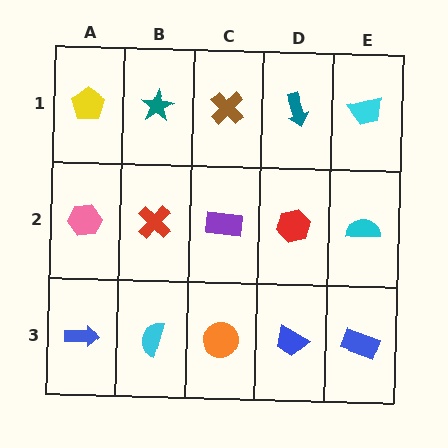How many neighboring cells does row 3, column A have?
2.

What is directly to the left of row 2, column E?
A red hexagon.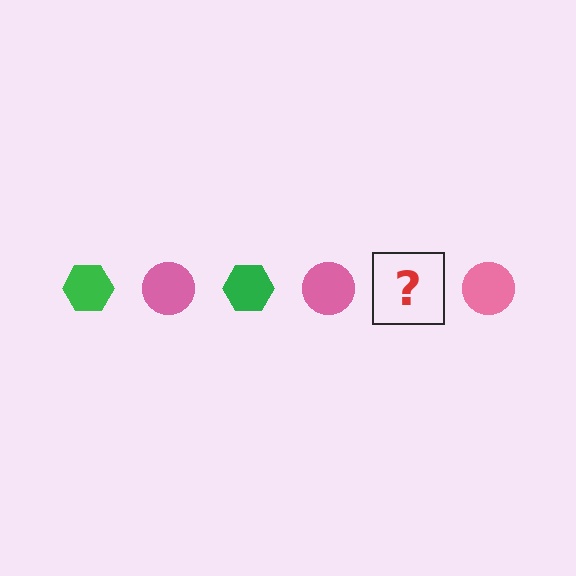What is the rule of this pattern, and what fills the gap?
The rule is that the pattern alternates between green hexagon and pink circle. The gap should be filled with a green hexagon.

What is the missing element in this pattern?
The missing element is a green hexagon.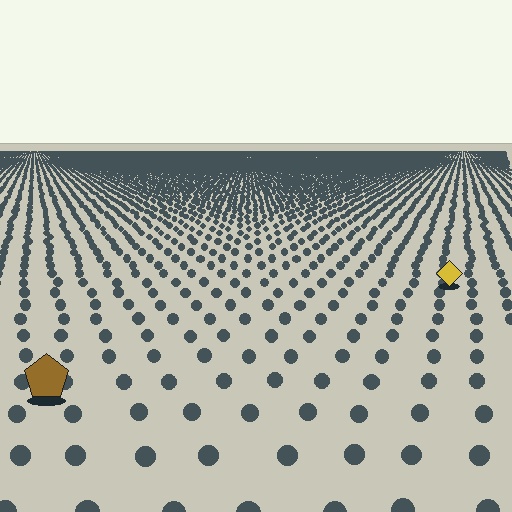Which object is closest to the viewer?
The brown pentagon is closest. The texture marks near it are larger and more spread out.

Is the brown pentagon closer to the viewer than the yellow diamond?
Yes. The brown pentagon is closer — you can tell from the texture gradient: the ground texture is coarser near it.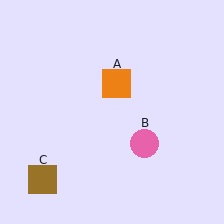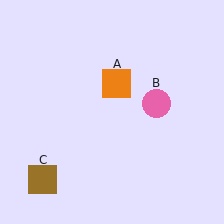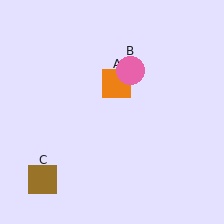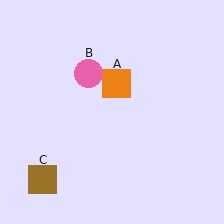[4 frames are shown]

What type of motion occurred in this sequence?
The pink circle (object B) rotated counterclockwise around the center of the scene.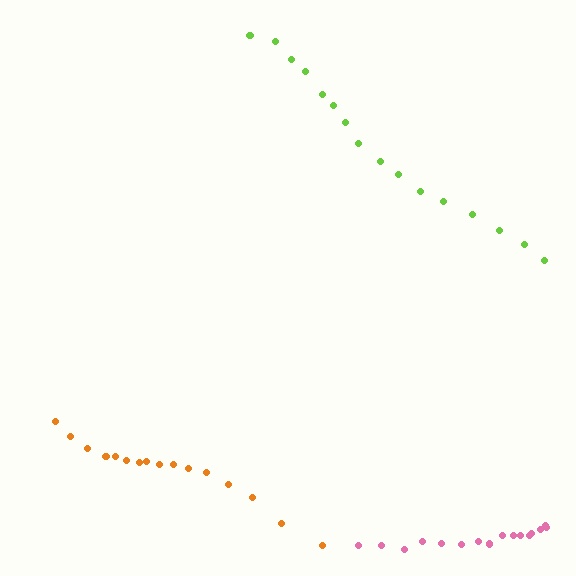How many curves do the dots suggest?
There are 3 distinct paths.